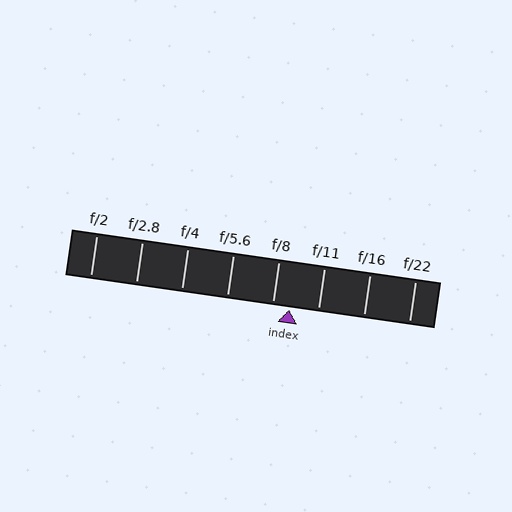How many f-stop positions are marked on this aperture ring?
There are 8 f-stop positions marked.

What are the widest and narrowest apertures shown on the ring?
The widest aperture shown is f/2 and the narrowest is f/22.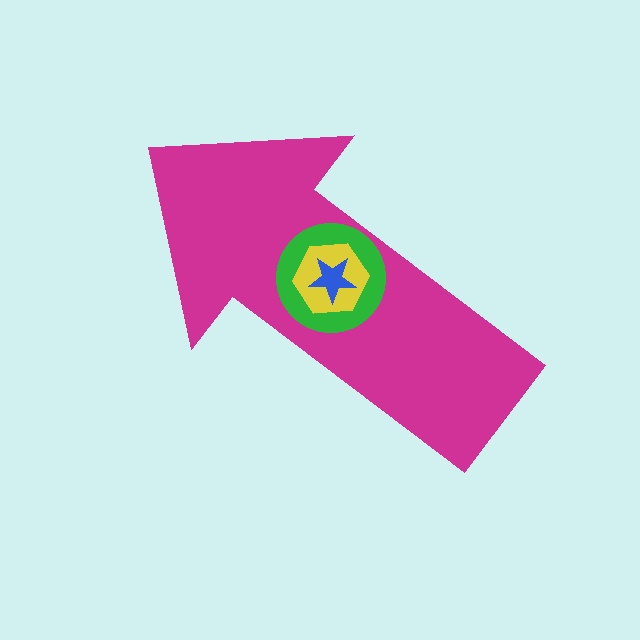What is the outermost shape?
The magenta arrow.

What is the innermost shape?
The blue star.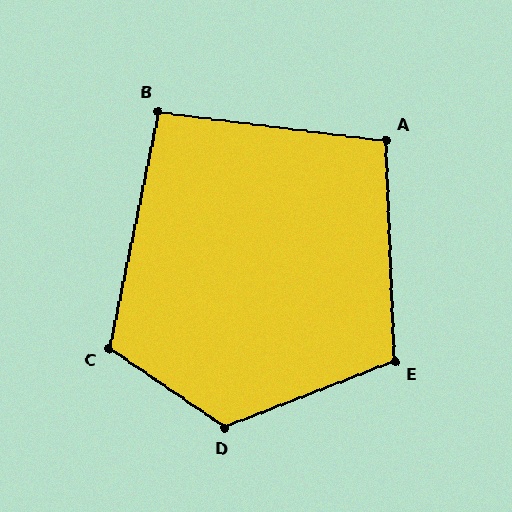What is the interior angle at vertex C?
Approximately 112 degrees (obtuse).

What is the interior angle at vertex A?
Approximately 99 degrees (obtuse).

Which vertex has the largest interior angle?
D, at approximately 125 degrees.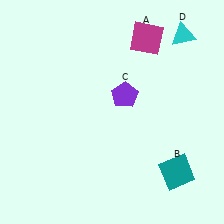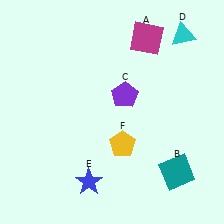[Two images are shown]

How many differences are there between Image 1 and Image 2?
There are 2 differences between the two images.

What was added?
A blue star (E), a yellow pentagon (F) were added in Image 2.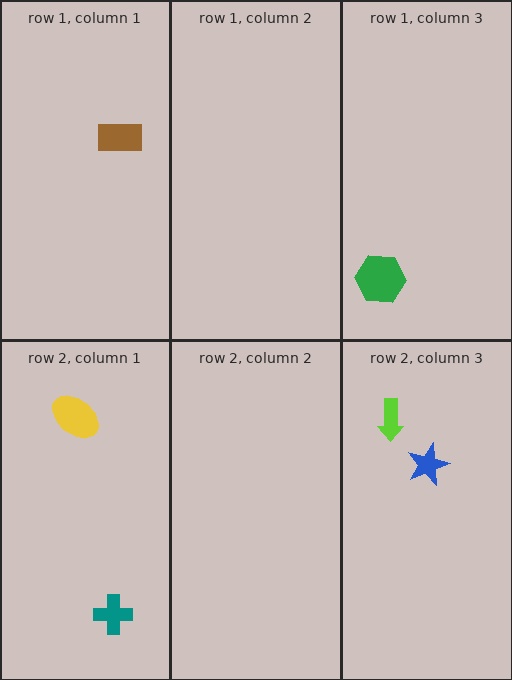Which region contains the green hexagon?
The row 1, column 3 region.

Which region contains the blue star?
The row 2, column 3 region.